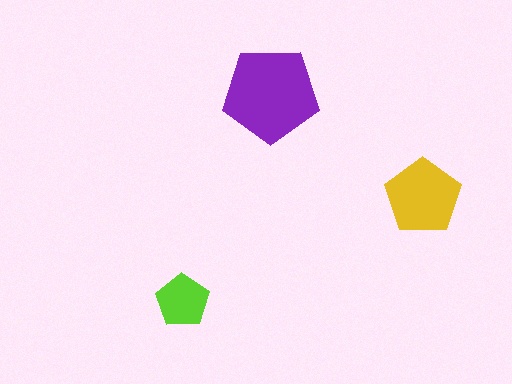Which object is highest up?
The purple pentagon is topmost.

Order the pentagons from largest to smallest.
the purple one, the yellow one, the lime one.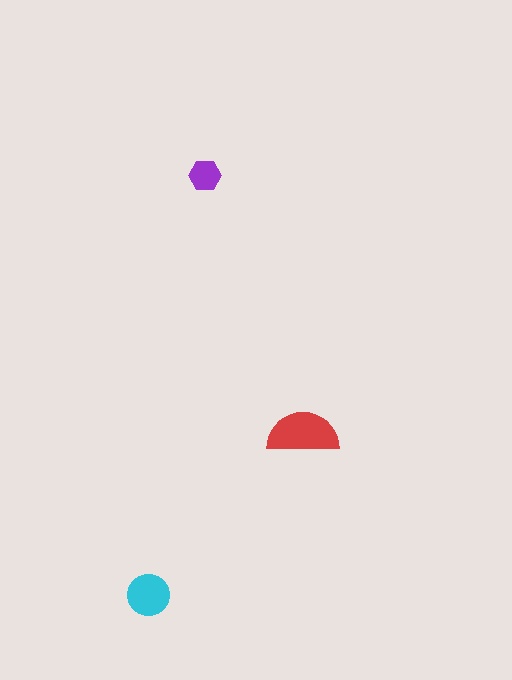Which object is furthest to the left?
The cyan circle is leftmost.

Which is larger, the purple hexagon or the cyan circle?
The cyan circle.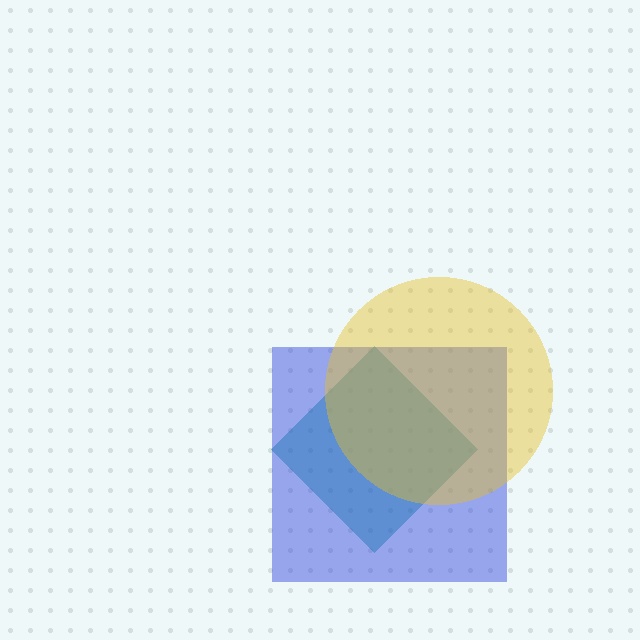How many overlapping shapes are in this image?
There are 3 overlapping shapes in the image.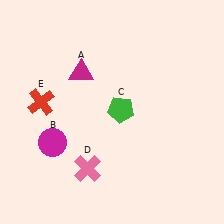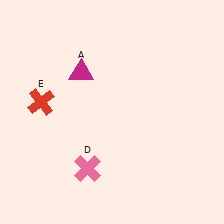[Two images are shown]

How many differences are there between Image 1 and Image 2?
There are 2 differences between the two images.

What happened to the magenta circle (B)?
The magenta circle (B) was removed in Image 2. It was in the bottom-left area of Image 1.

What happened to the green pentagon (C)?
The green pentagon (C) was removed in Image 2. It was in the top-right area of Image 1.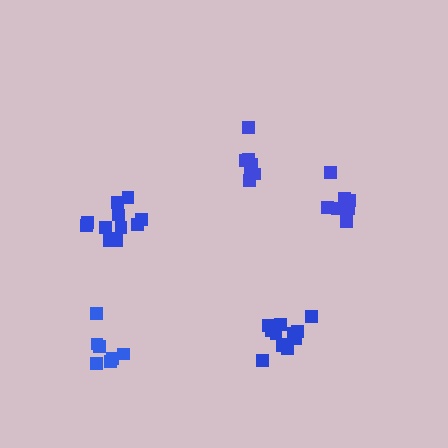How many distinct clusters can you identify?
There are 5 distinct clusters.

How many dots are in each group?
Group 1: 12 dots, Group 2: 8 dots, Group 3: 7 dots, Group 4: 7 dots, Group 5: 12 dots (46 total).